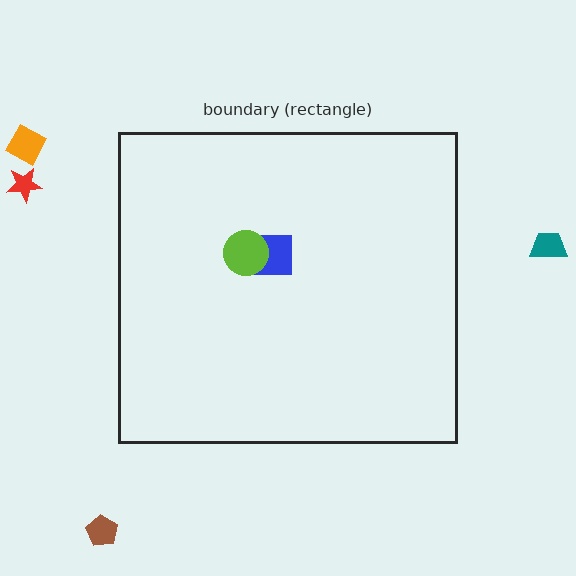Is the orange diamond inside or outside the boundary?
Outside.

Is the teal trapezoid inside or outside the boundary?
Outside.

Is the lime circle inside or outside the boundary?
Inside.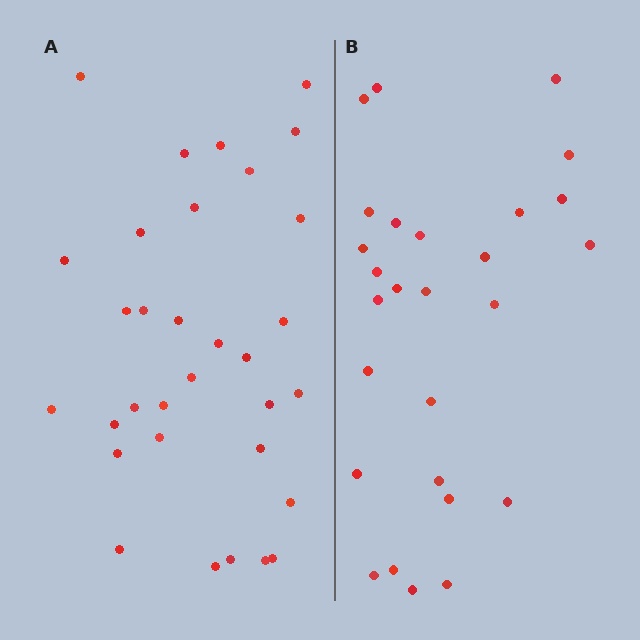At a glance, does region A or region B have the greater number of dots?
Region A (the left region) has more dots.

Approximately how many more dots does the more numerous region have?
Region A has about 5 more dots than region B.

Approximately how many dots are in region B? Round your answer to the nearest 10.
About 30 dots. (The exact count is 27, which rounds to 30.)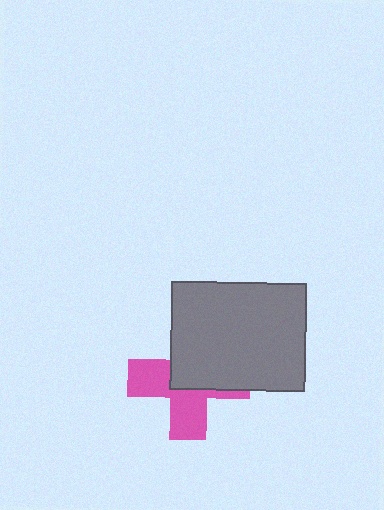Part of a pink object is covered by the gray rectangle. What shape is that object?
It is a cross.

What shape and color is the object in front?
The object in front is a gray rectangle.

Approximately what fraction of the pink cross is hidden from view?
Roughly 51% of the pink cross is hidden behind the gray rectangle.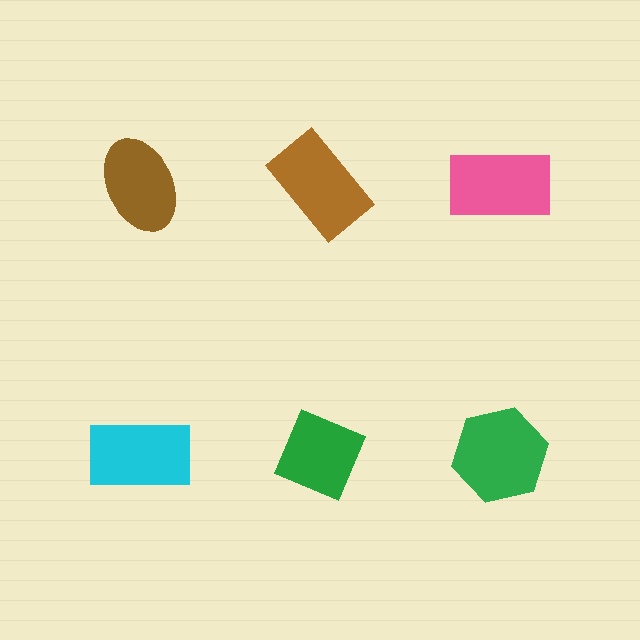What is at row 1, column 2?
A brown rectangle.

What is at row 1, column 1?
A brown ellipse.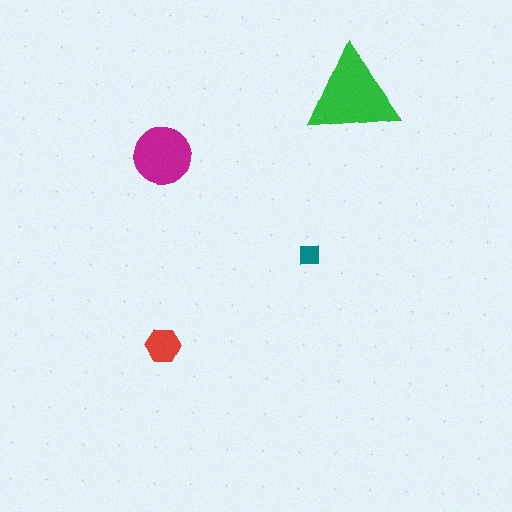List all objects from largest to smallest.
The green triangle, the magenta circle, the red hexagon, the teal square.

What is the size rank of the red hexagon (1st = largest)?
3rd.